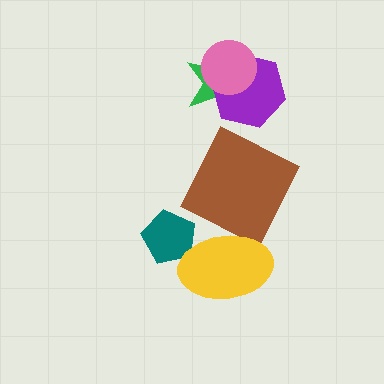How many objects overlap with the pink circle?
2 objects overlap with the pink circle.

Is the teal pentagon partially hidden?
Yes, it is partially covered by another shape.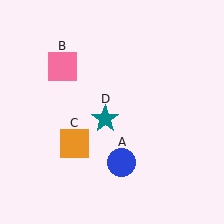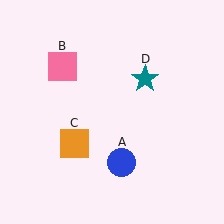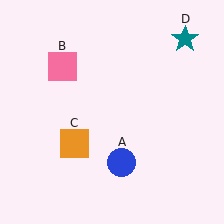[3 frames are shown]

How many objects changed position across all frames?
1 object changed position: teal star (object D).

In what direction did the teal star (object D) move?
The teal star (object D) moved up and to the right.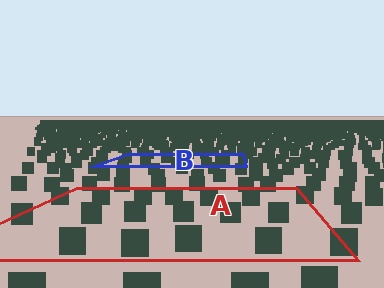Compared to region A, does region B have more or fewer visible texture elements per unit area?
Region B has more texture elements per unit area — they are packed more densely because it is farther away.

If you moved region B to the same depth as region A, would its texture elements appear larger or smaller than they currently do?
They would appear larger. At a closer depth, the same texture elements are projected at a bigger on-screen size.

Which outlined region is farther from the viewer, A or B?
Region B is farther from the viewer — the texture elements inside it appear smaller and more densely packed.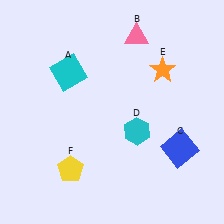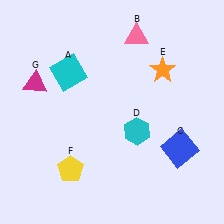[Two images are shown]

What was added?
A magenta triangle (G) was added in Image 2.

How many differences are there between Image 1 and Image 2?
There is 1 difference between the two images.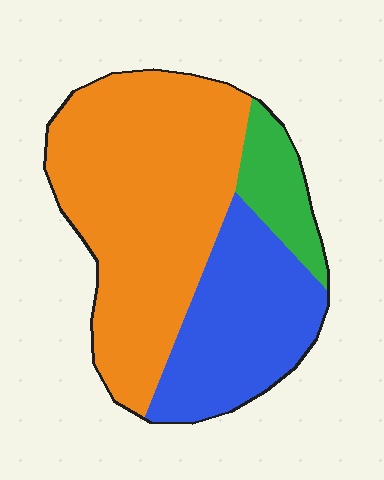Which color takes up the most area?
Orange, at roughly 60%.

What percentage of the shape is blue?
Blue covers around 30% of the shape.